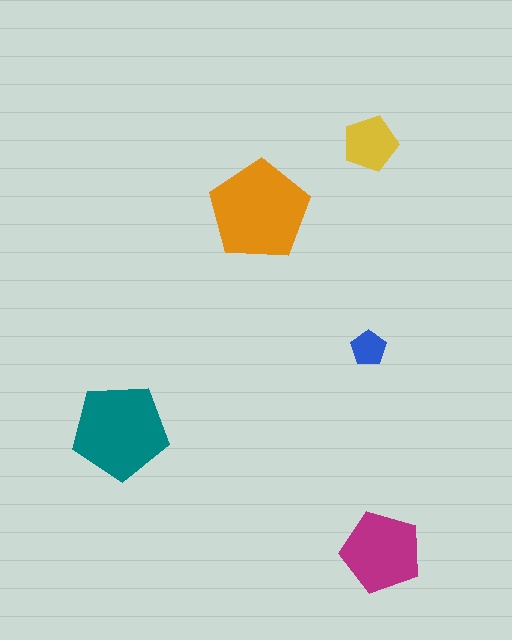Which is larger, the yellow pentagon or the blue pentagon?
The yellow one.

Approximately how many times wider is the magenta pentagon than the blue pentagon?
About 2.5 times wider.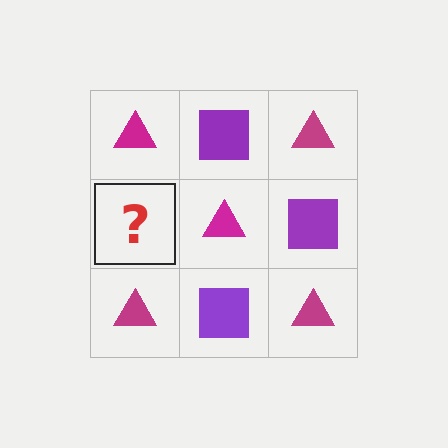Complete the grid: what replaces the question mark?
The question mark should be replaced with a purple square.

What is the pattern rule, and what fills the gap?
The rule is that it alternates magenta triangle and purple square in a checkerboard pattern. The gap should be filled with a purple square.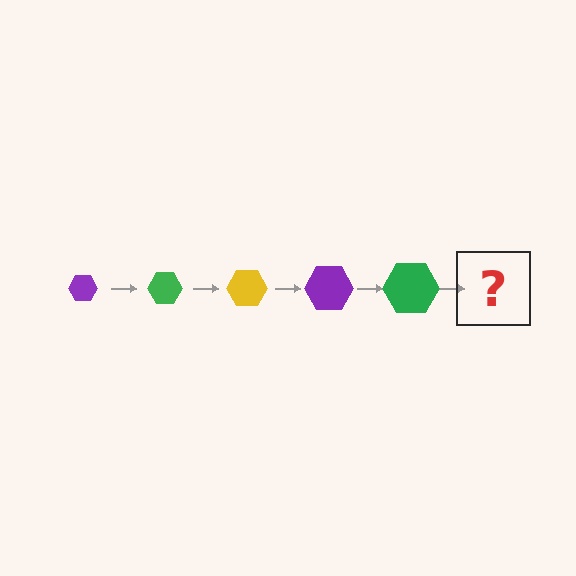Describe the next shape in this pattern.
It should be a yellow hexagon, larger than the previous one.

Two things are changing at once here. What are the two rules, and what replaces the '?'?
The two rules are that the hexagon grows larger each step and the color cycles through purple, green, and yellow. The '?' should be a yellow hexagon, larger than the previous one.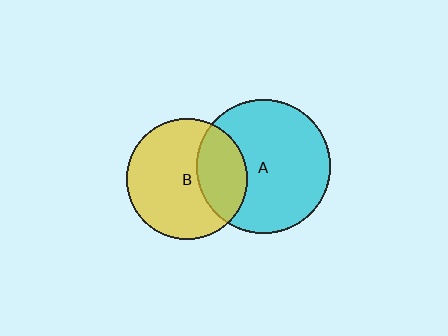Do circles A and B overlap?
Yes.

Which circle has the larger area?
Circle A (cyan).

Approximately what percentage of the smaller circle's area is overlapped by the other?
Approximately 30%.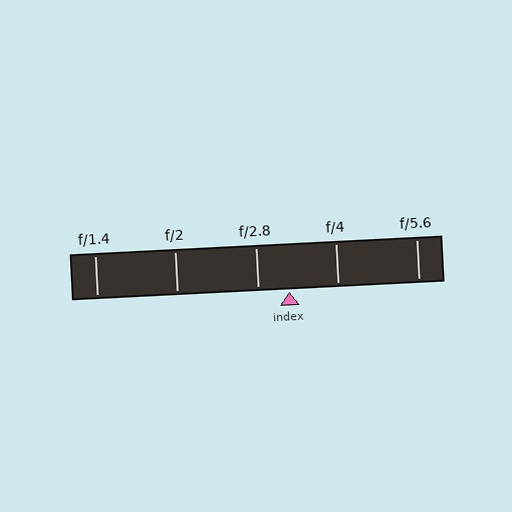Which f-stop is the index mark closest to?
The index mark is closest to f/2.8.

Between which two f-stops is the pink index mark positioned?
The index mark is between f/2.8 and f/4.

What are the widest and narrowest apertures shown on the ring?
The widest aperture shown is f/1.4 and the narrowest is f/5.6.